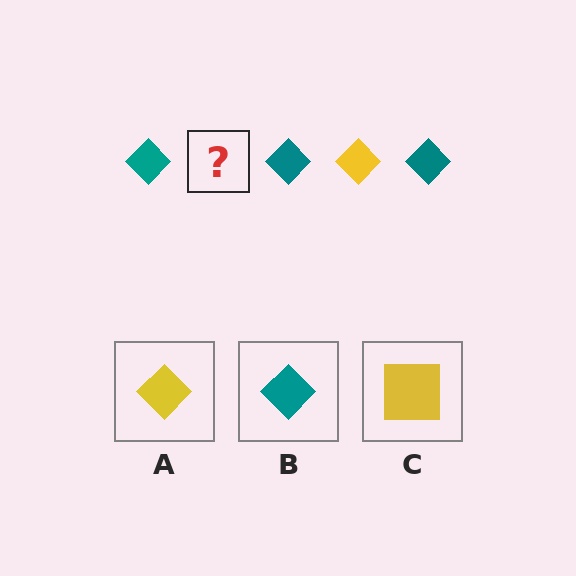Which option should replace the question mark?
Option A.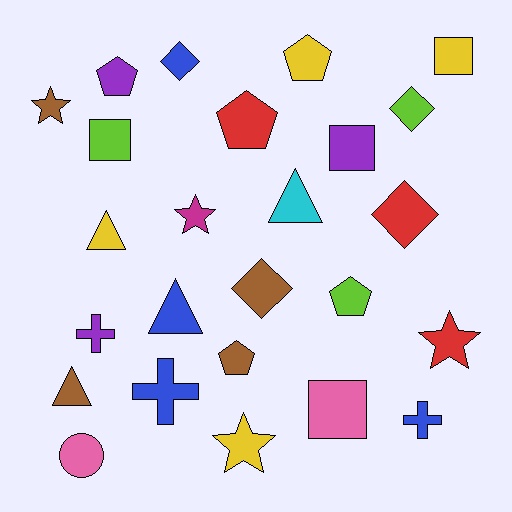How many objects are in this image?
There are 25 objects.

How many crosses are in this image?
There are 3 crosses.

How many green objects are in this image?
There are no green objects.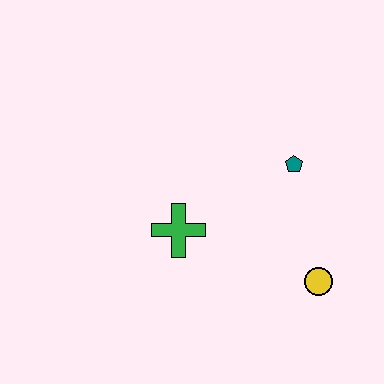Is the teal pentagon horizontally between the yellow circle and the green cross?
Yes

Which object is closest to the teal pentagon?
The yellow circle is closest to the teal pentagon.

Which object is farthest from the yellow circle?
The green cross is farthest from the yellow circle.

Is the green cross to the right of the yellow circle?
No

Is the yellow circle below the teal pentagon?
Yes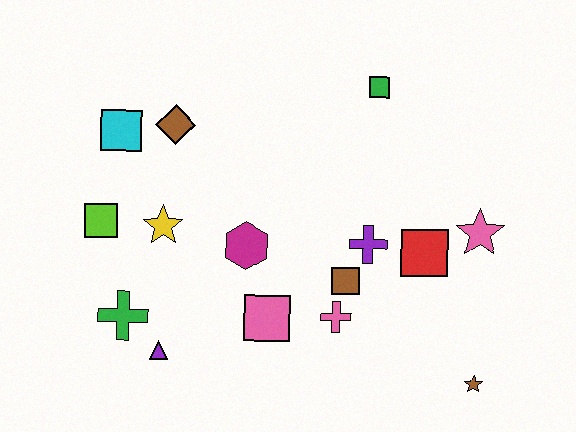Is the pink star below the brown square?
No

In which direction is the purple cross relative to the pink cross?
The purple cross is above the pink cross.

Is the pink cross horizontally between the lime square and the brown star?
Yes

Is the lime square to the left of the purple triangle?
Yes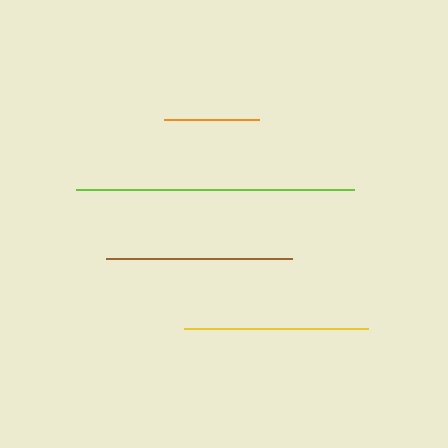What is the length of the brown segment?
The brown segment is approximately 186 pixels long.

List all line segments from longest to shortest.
From longest to shortest: lime, brown, yellow, orange.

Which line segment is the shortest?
The orange line is the shortest at approximately 95 pixels.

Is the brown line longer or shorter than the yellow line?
The brown line is longer than the yellow line.